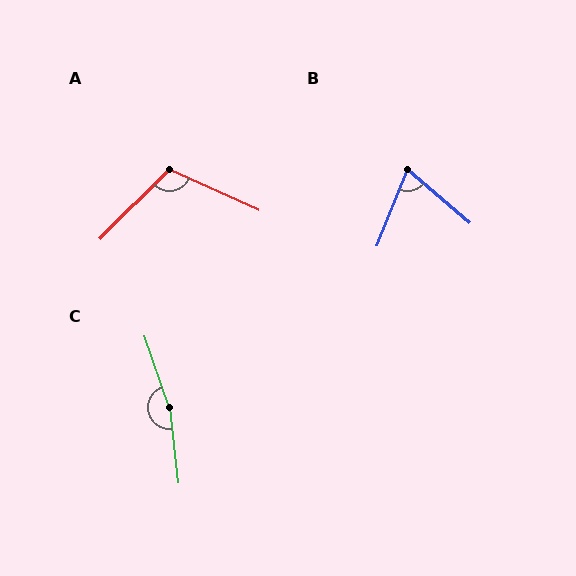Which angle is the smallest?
B, at approximately 71 degrees.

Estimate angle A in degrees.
Approximately 111 degrees.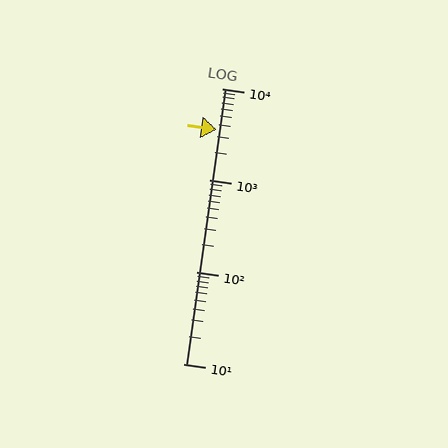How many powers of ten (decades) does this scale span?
The scale spans 3 decades, from 10 to 10000.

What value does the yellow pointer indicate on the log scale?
The pointer indicates approximately 3600.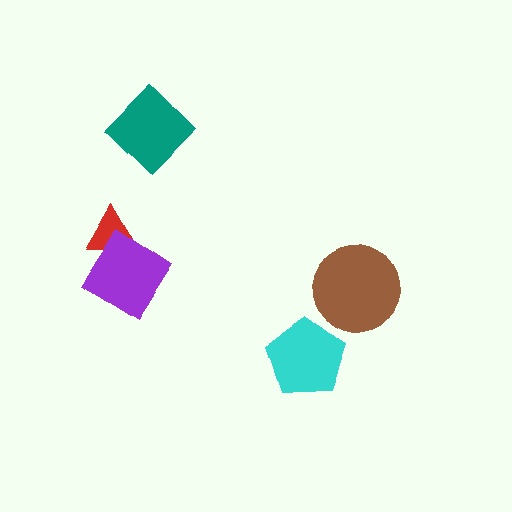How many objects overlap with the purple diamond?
1 object overlaps with the purple diamond.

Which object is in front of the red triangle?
The purple diamond is in front of the red triangle.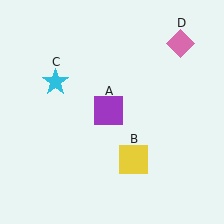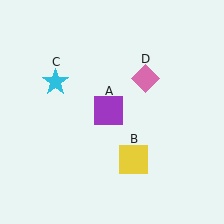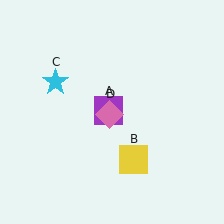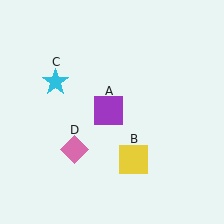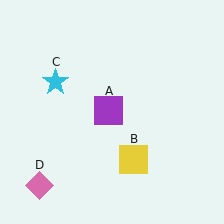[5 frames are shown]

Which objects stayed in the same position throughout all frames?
Purple square (object A) and yellow square (object B) and cyan star (object C) remained stationary.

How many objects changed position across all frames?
1 object changed position: pink diamond (object D).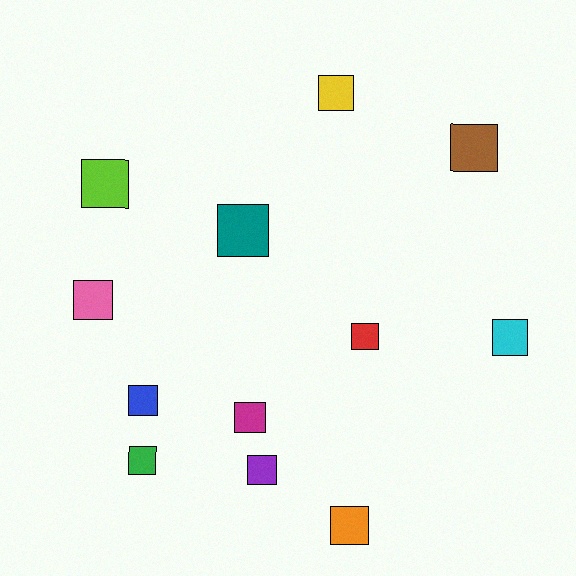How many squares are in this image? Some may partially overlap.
There are 12 squares.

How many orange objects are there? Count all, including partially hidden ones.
There is 1 orange object.